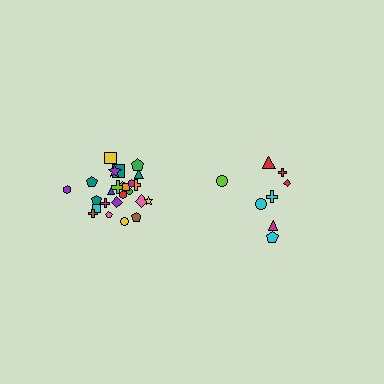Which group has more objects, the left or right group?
The left group.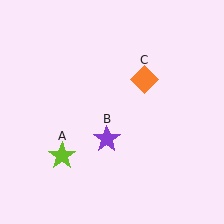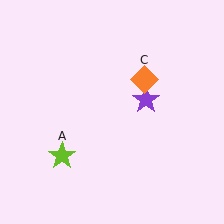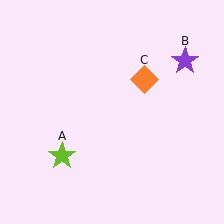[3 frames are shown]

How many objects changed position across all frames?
1 object changed position: purple star (object B).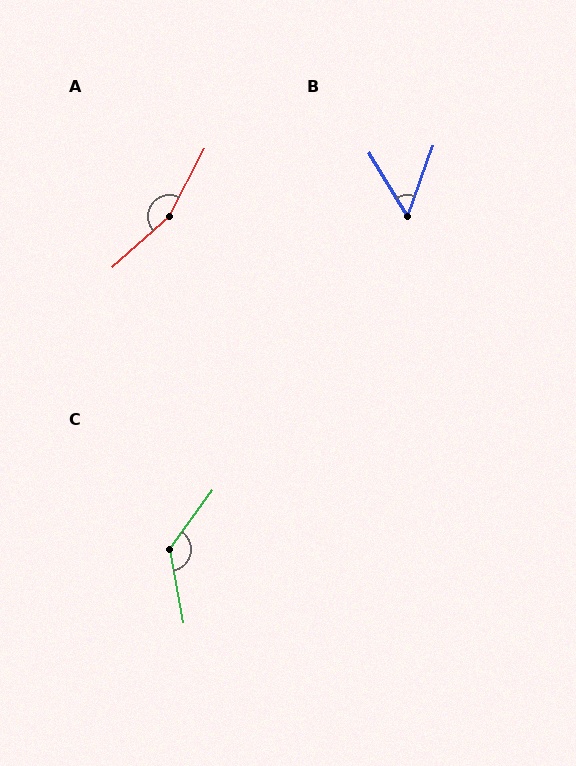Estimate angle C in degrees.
Approximately 134 degrees.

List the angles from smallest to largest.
B (51°), C (134°), A (159°).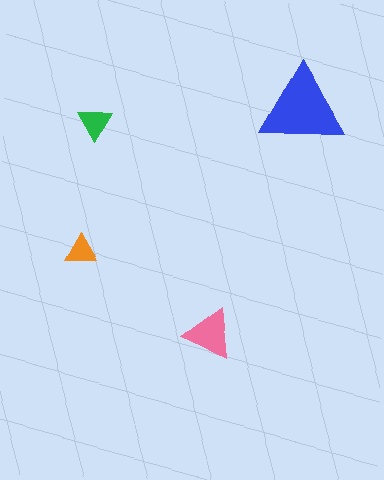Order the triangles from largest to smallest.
the blue one, the pink one, the green one, the orange one.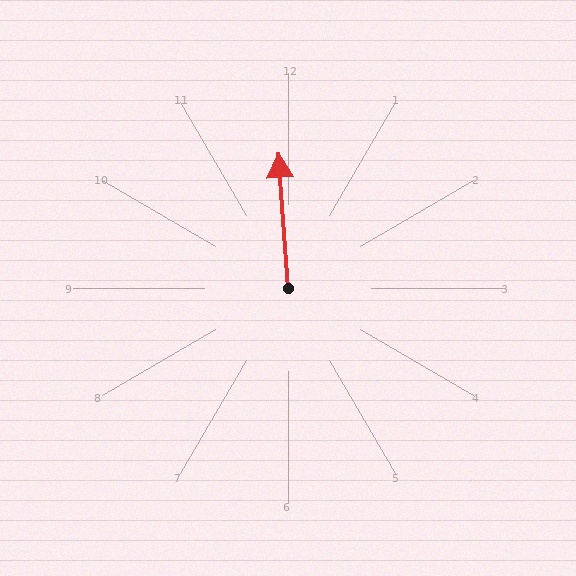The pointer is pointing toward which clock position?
Roughly 12 o'clock.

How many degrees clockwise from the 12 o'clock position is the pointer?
Approximately 356 degrees.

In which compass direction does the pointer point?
North.